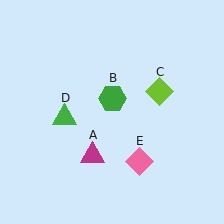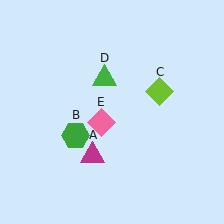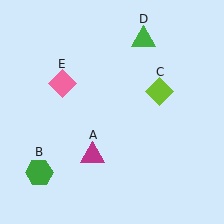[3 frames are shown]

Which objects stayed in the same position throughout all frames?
Magenta triangle (object A) and lime diamond (object C) remained stationary.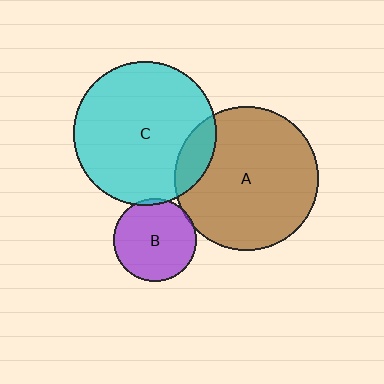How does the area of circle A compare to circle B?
Approximately 3.0 times.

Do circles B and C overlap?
Yes.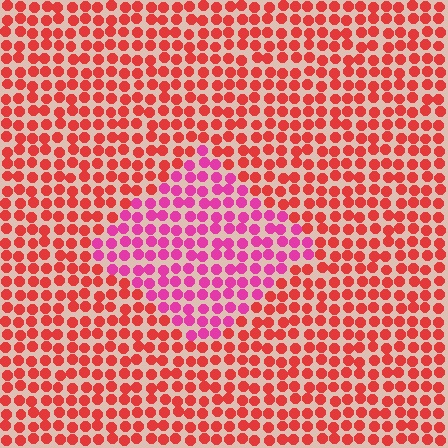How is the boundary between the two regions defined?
The boundary is defined purely by a slight shift in hue (about 38 degrees). Spacing, size, and orientation are identical on both sides.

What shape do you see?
I see a diamond.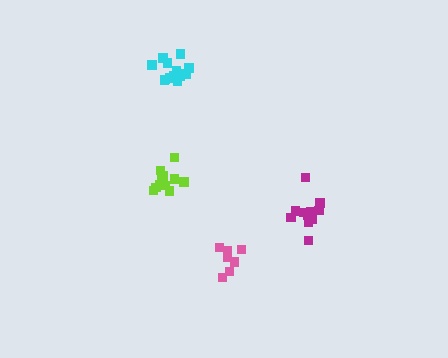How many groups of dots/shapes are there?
There are 4 groups.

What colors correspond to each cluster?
The clusters are colored: magenta, cyan, lime, pink.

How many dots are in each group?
Group 1: 11 dots, Group 2: 13 dots, Group 3: 13 dots, Group 4: 7 dots (44 total).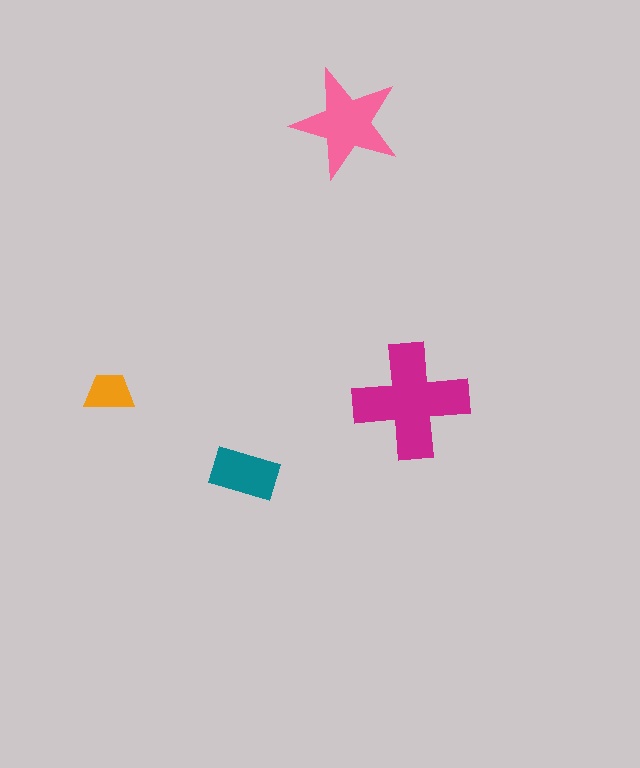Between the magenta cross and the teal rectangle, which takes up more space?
The magenta cross.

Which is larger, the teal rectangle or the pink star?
The pink star.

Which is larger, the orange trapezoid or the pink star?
The pink star.